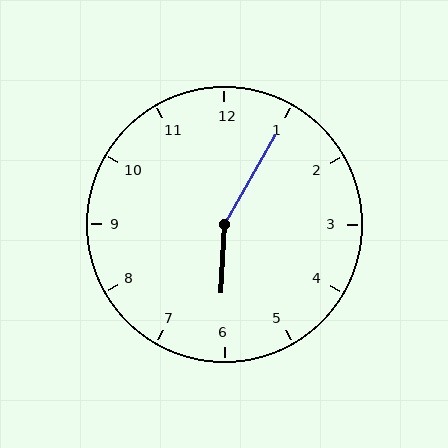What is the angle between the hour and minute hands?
Approximately 152 degrees.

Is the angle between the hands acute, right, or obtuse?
It is obtuse.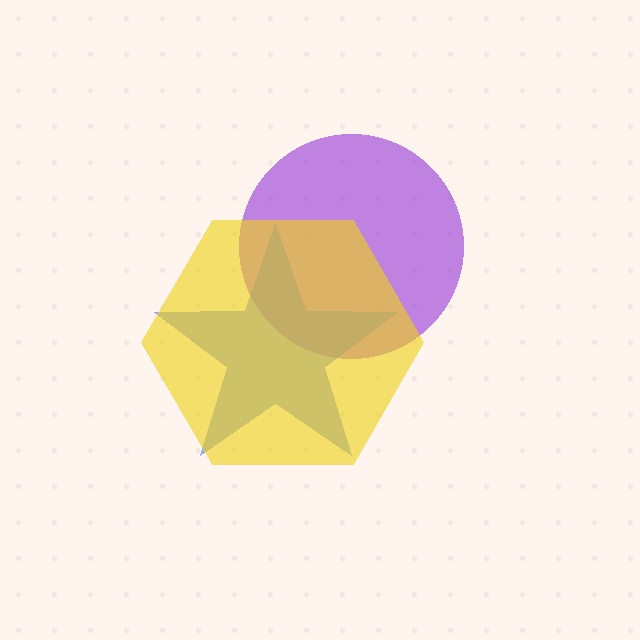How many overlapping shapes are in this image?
There are 3 overlapping shapes in the image.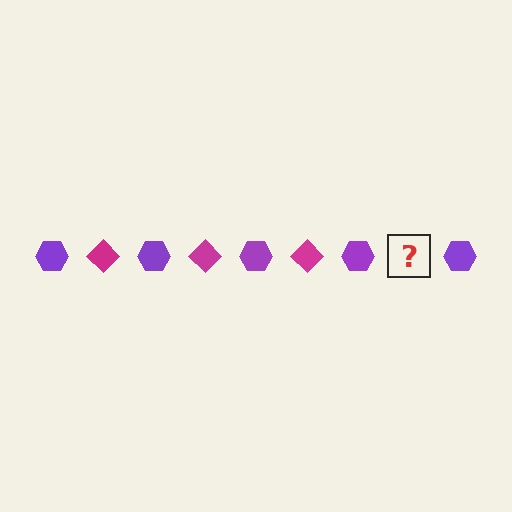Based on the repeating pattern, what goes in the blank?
The blank should be a magenta diamond.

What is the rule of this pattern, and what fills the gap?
The rule is that the pattern alternates between purple hexagon and magenta diamond. The gap should be filled with a magenta diamond.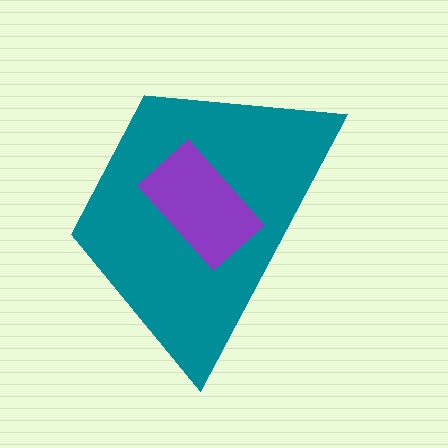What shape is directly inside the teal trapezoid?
The purple rectangle.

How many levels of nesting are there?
2.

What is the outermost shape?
The teal trapezoid.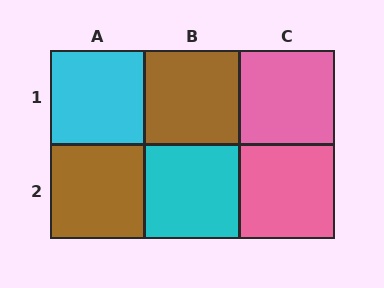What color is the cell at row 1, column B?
Brown.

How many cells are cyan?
2 cells are cyan.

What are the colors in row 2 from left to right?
Brown, cyan, pink.